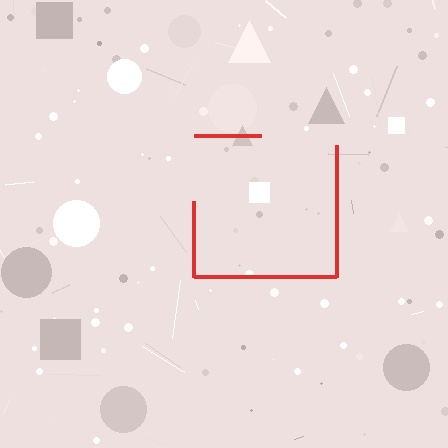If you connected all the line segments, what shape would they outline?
They would outline a square.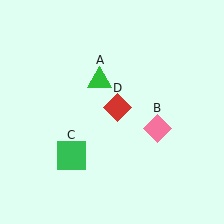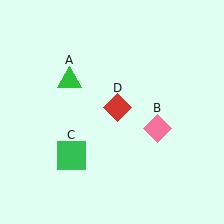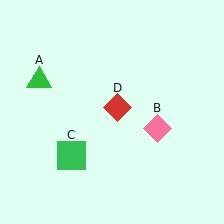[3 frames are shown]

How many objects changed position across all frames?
1 object changed position: green triangle (object A).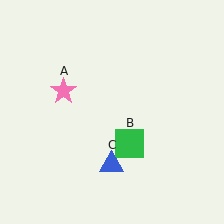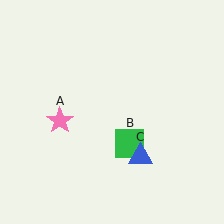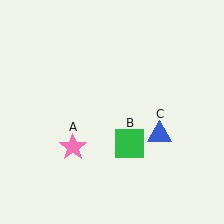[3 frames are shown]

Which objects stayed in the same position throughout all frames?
Green square (object B) remained stationary.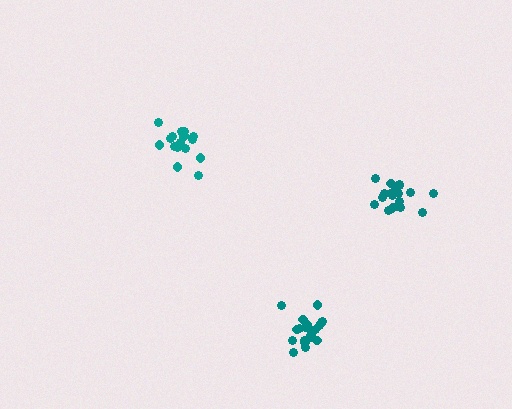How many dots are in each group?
Group 1: 21 dots, Group 2: 17 dots, Group 3: 20 dots (58 total).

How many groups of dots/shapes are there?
There are 3 groups.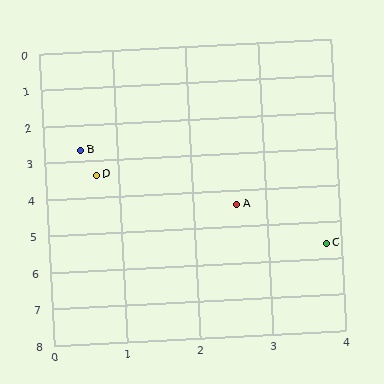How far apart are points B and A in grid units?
Points B and A are about 2.7 grid units apart.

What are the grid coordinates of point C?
Point C is at approximately (3.8, 5.6).